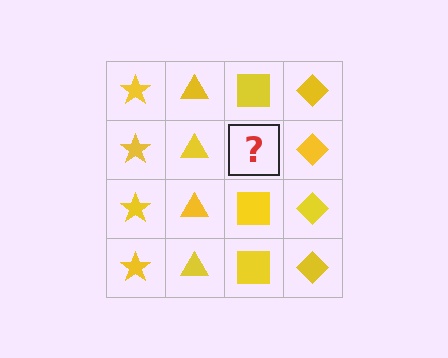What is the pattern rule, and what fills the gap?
The rule is that each column has a consistent shape. The gap should be filled with a yellow square.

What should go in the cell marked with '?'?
The missing cell should contain a yellow square.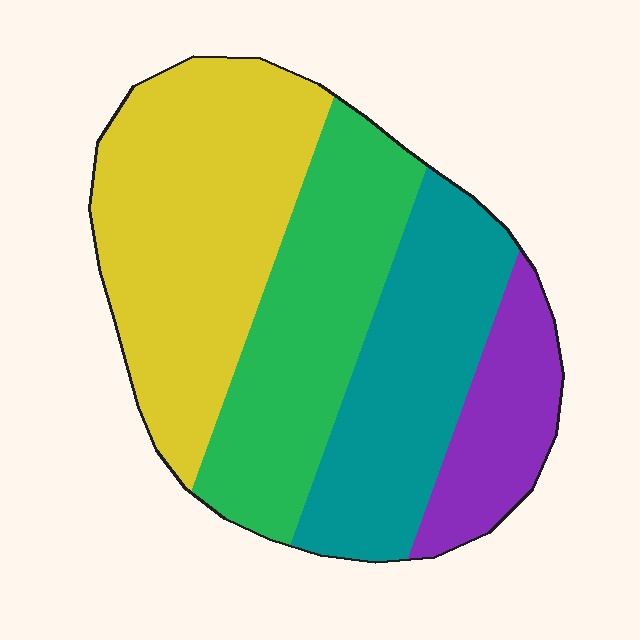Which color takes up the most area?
Yellow, at roughly 35%.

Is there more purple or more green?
Green.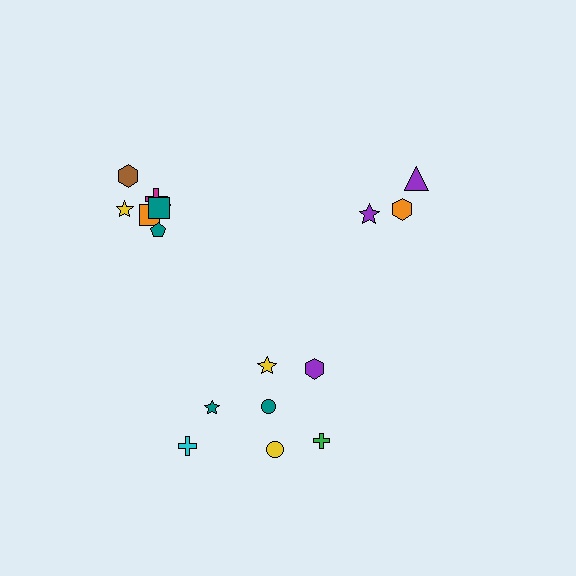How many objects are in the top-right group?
There are 3 objects.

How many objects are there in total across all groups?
There are 17 objects.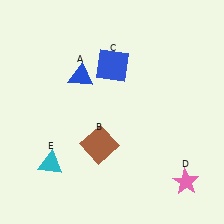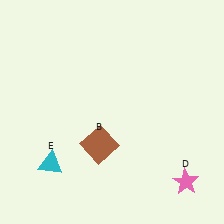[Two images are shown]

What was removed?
The blue triangle (A), the blue square (C) were removed in Image 2.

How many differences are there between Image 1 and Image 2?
There are 2 differences between the two images.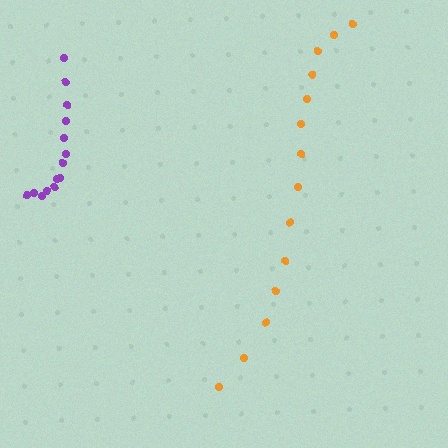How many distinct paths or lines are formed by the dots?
There are 2 distinct paths.